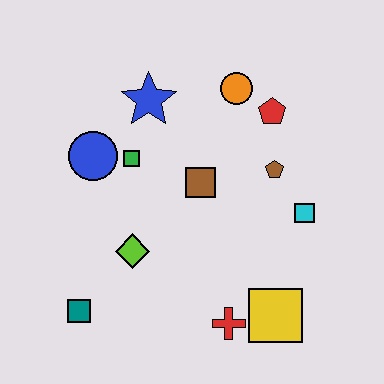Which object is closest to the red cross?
The yellow square is closest to the red cross.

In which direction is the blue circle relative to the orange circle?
The blue circle is to the left of the orange circle.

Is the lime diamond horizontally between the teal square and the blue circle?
No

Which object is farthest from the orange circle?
The teal square is farthest from the orange circle.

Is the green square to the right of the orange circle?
No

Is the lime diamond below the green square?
Yes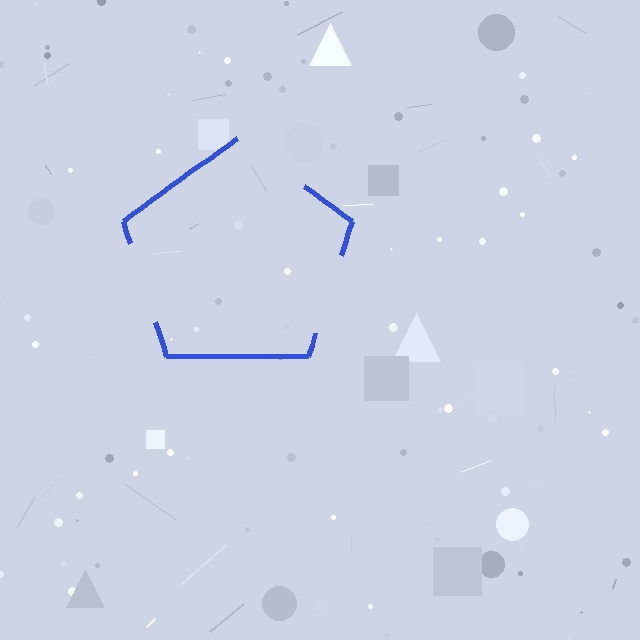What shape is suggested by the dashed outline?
The dashed outline suggests a pentagon.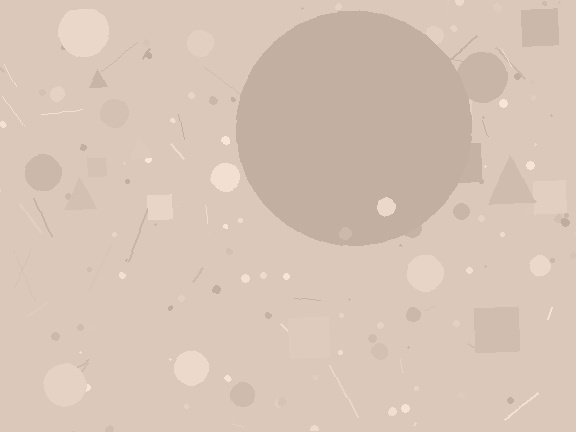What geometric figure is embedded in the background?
A circle is embedded in the background.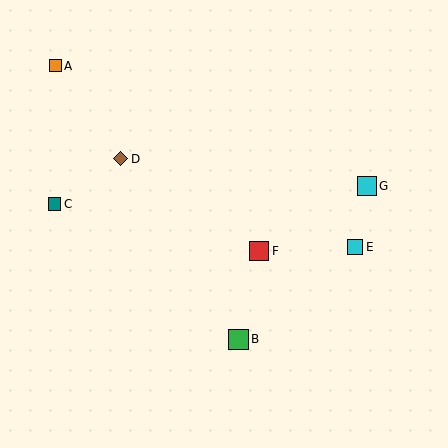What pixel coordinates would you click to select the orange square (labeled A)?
Click at (55, 66) to select the orange square A.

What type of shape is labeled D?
Shape D is a brown diamond.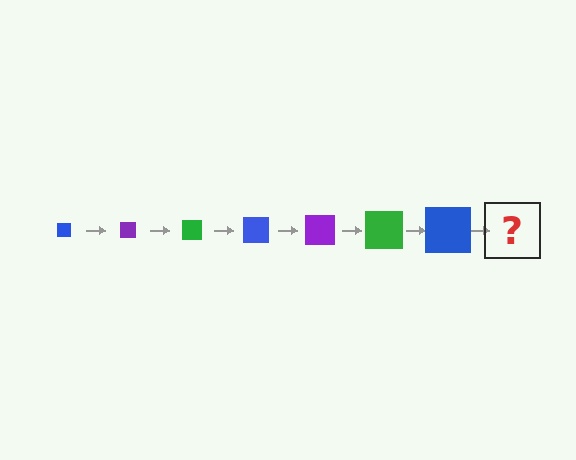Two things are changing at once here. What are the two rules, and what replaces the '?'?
The two rules are that the square grows larger each step and the color cycles through blue, purple, and green. The '?' should be a purple square, larger than the previous one.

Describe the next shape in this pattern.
It should be a purple square, larger than the previous one.